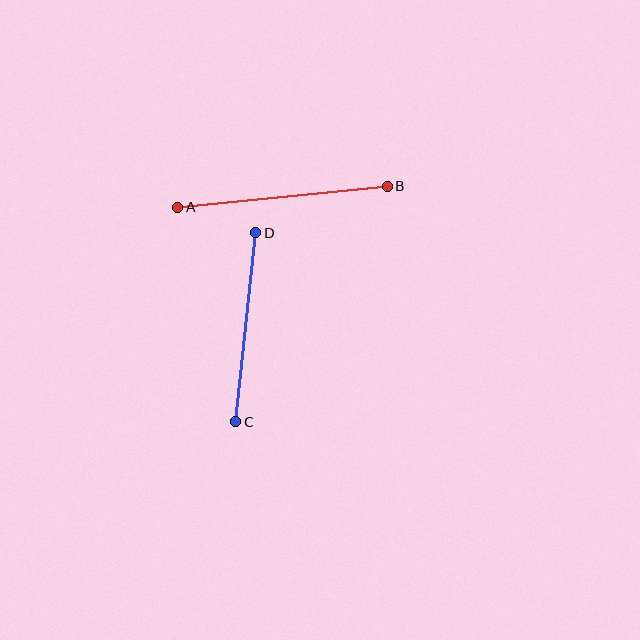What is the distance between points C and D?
The distance is approximately 190 pixels.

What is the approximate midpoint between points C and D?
The midpoint is at approximately (246, 327) pixels.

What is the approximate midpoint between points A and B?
The midpoint is at approximately (283, 197) pixels.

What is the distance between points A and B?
The distance is approximately 210 pixels.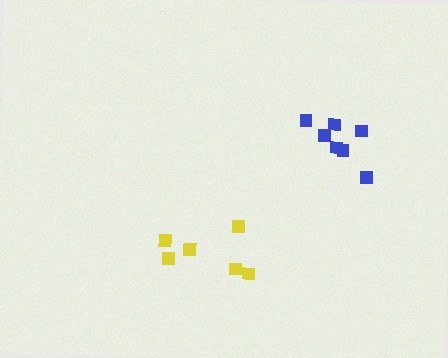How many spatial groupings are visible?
There are 2 spatial groupings.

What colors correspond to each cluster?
The clusters are colored: blue, yellow.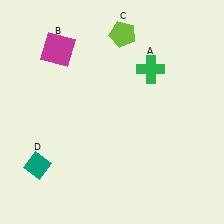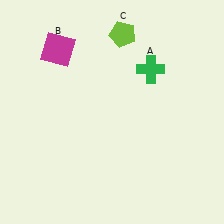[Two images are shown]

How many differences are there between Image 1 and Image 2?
There is 1 difference between the two images.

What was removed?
The teal diamond (D) was removed in Image 2.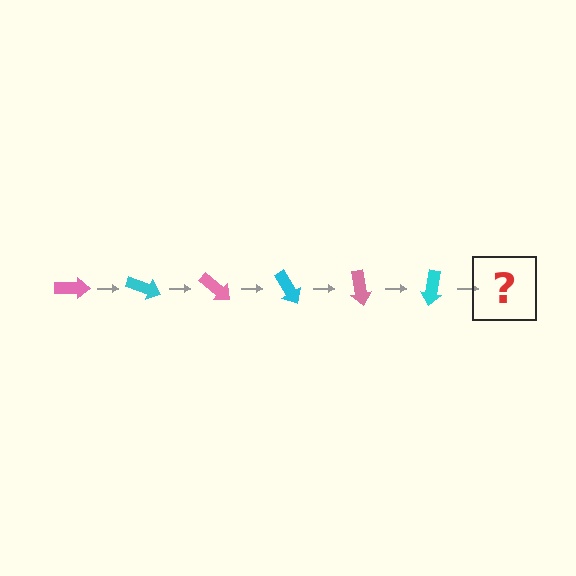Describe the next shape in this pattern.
It should be a pink arrow, rotated 120 degrees from the start.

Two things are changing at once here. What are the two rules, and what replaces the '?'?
The two rules are that it rotates 20 degrees each step and the color cycles through pink and cyan. The '?' should be a pink arrow, rotated 120 degrees from the start.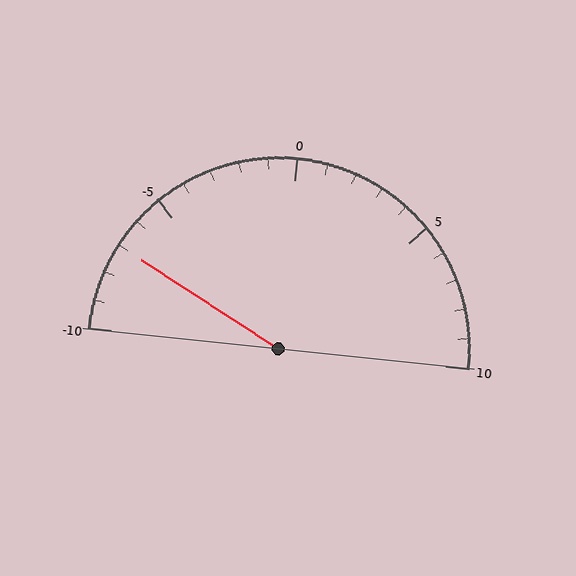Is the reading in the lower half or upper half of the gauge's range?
The reading is in the lower half of the range (-10 to 10).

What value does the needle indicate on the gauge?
The needle indicates approximately -7.